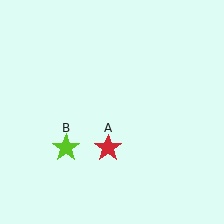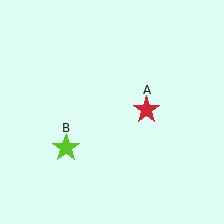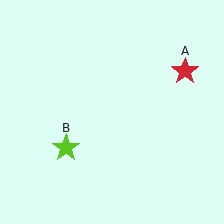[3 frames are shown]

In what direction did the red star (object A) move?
The red star (object A) moved up and to the right.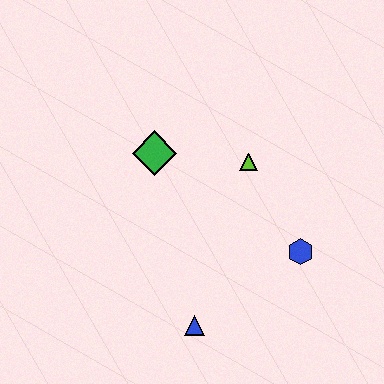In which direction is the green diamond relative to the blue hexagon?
The green diamond is to the left of the blue hexagon.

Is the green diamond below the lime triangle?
No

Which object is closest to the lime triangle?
The green diamond is closest to the lime triangle.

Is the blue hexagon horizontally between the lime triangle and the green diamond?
No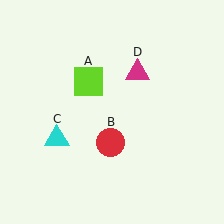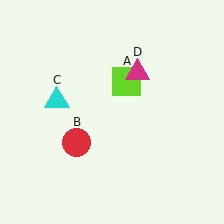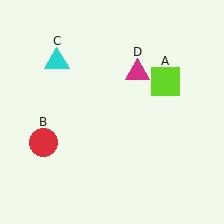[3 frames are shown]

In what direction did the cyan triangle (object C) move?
The cyan triangle (object C) moved up.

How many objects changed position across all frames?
3 objects changed position: lime square (object A), red circle (object B), cyan triangle (object C).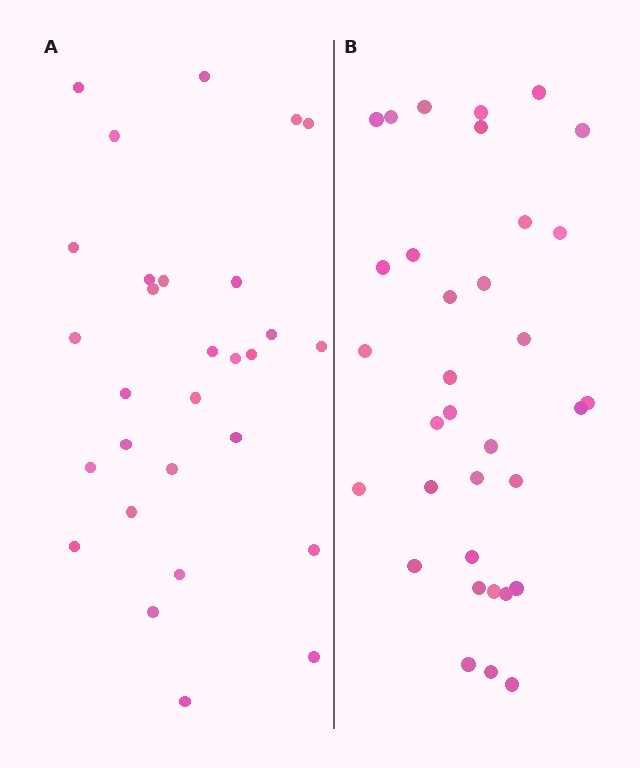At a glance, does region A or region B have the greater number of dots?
Region B (the right region) has more dots.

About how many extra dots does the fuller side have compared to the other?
Region B has about 5 more dots than region A.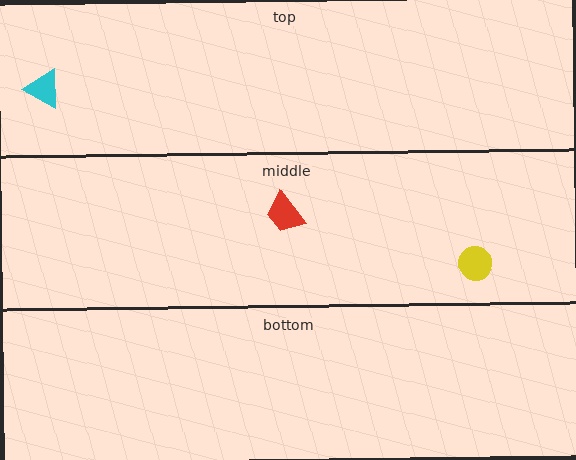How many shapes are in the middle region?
2.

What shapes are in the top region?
The cyan triangle.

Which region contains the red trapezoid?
The middle region.